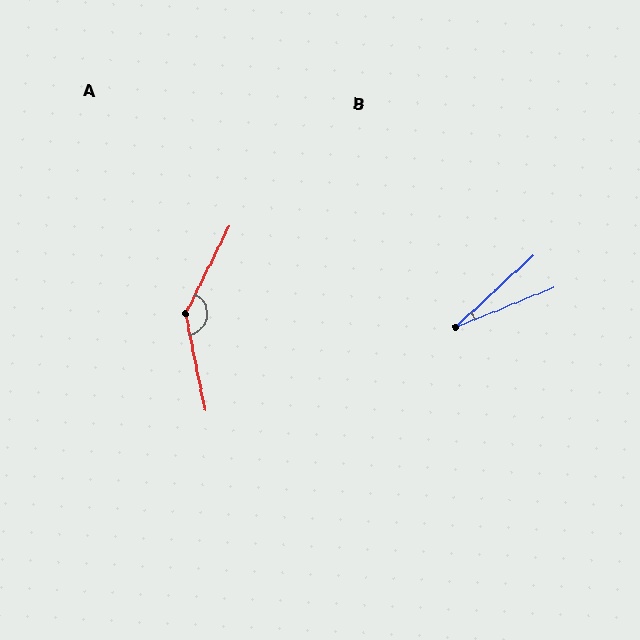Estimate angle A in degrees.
Approximately 142 degrees.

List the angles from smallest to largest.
B (20°), A (142°).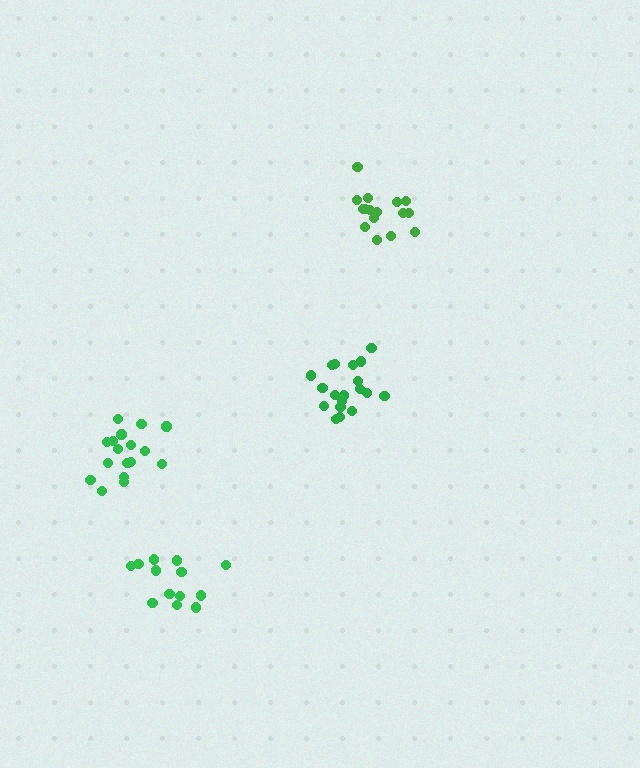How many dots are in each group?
Group 1: 13 dots, Group 2: 19 dots, Group 3: 16 dots, Group 4: 17 dots (65 total).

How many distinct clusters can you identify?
There are 4 distinct clusters.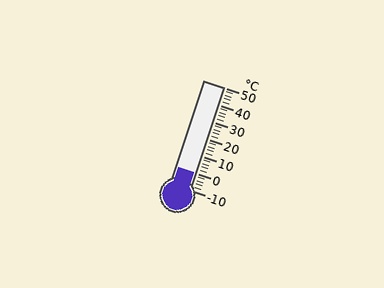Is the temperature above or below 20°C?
The temperature is below 20°C.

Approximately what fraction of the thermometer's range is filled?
The thermometer is filled to approximately 15% of its range.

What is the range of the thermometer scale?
The thermometer scale ranges from -10°C to 50°C.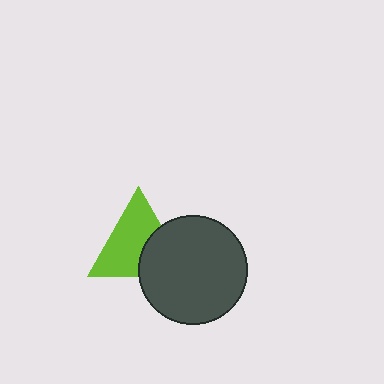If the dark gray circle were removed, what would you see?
You would see the complete lime triangle.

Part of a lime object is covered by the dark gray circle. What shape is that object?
It is a triangle.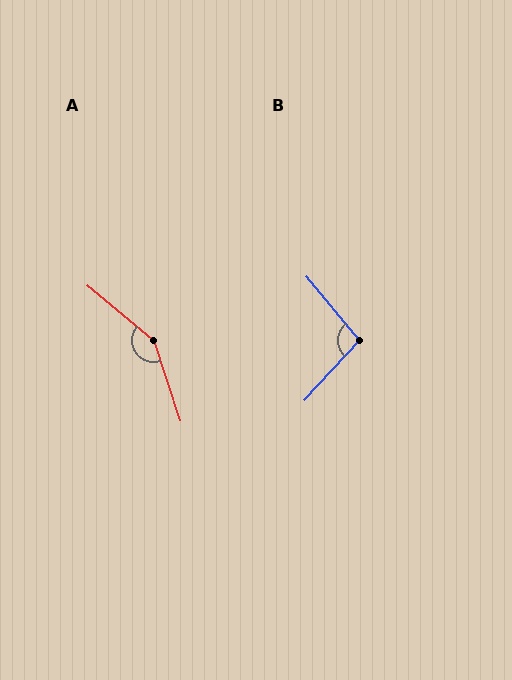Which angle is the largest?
A, at approximately 148 degrees.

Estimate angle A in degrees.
Approximately 148 degrees.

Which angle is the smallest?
B, at approximately 98 degrees.